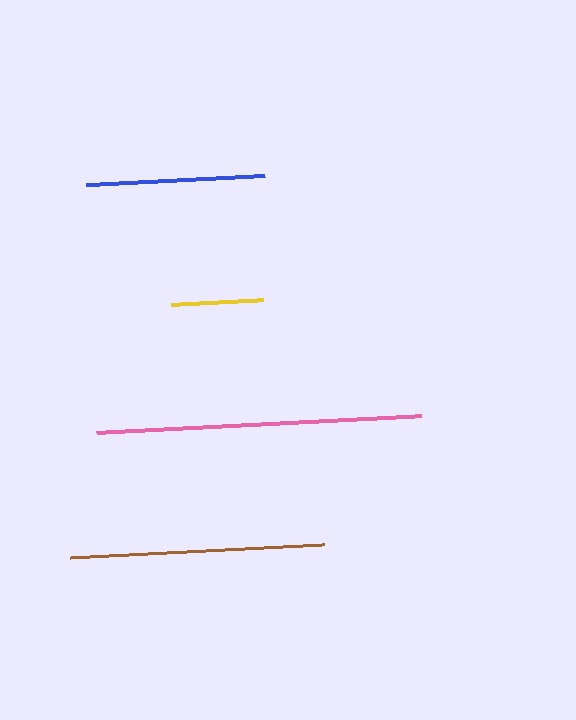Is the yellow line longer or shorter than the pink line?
The pink line is longer than the yellow line.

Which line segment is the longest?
The pink line is the longest at approximately 325 pixels.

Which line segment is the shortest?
The yellow line is the shortest at approximately 92 pixels.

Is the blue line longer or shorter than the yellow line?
The blue line is longer than the yellow line.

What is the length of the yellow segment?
The yellow segment is approximately 92 pixels long.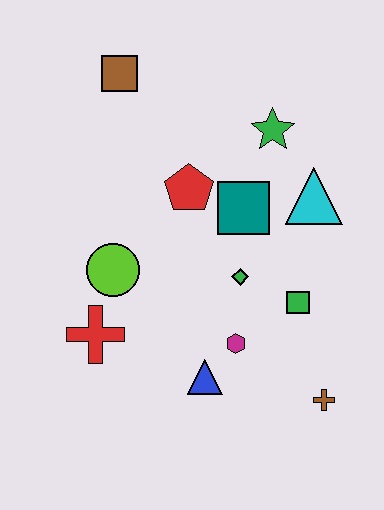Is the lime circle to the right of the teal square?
No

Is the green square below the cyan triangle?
Yes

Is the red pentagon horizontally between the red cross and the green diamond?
Yes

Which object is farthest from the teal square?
The brown cross is farthest from the teal square.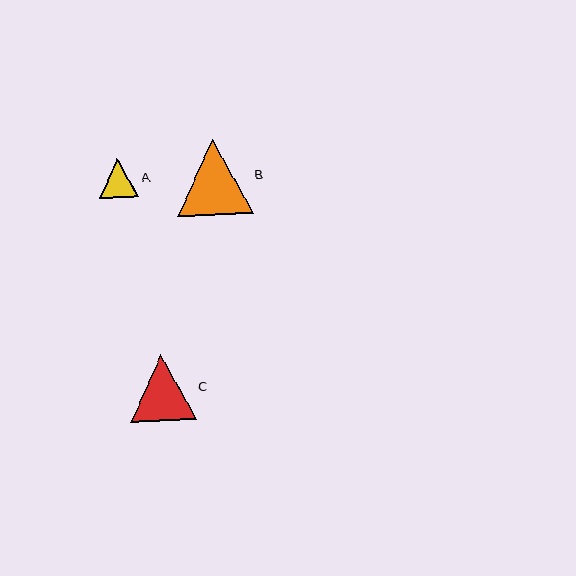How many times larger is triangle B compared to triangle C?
Triangle B is approximately 1.2 times the size of triangle C.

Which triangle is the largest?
Triangle B is the largest with a size of approximately 76 pixels.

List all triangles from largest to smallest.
From largest to smallest: B, C, A.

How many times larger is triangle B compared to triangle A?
Triangle B is approximately 1.9 times the size of triangle A.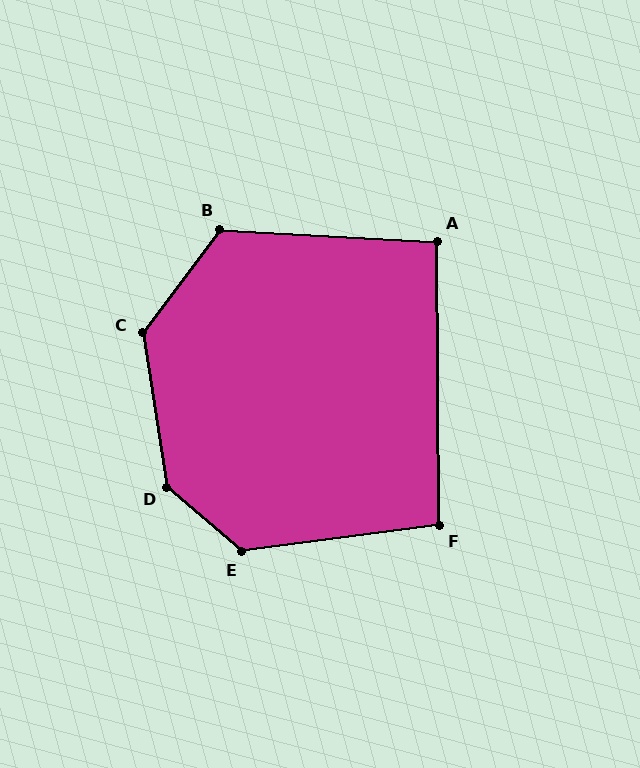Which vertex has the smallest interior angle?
A, at approximately 94 degrees.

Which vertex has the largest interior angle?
D, at approximately 139 degrees.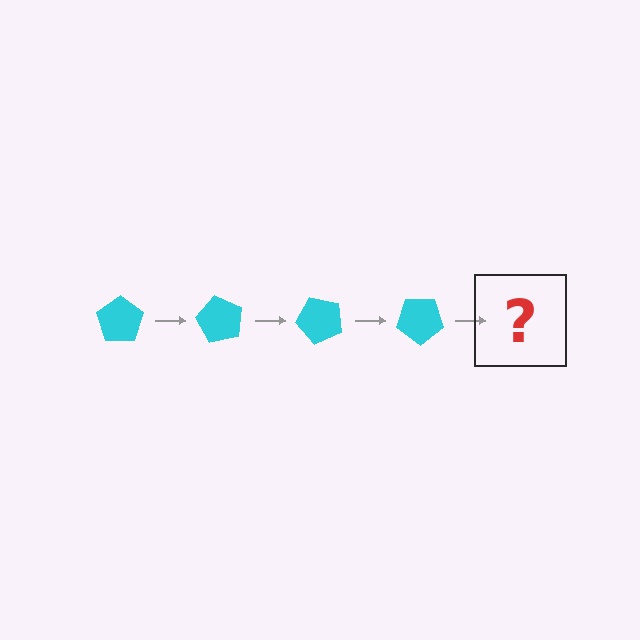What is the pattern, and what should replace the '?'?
The pattern is that the pentagon rotates 60 degrees each step. The '?' should be a cyan pentagon rotated 240 degrees.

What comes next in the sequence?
The next element should be a cyan pentagon rotated 240 degrees.